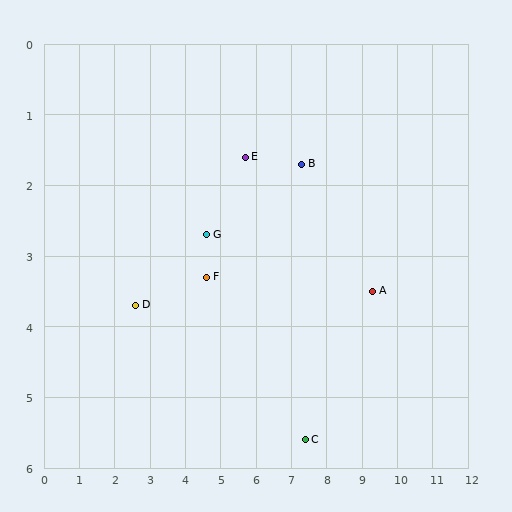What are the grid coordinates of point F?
Point F is at approximately (4.6, 3.3).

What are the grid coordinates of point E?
Point E is at approximately (5.7, 1.6).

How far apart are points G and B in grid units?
Points G and B are about 2.9 grid units apart.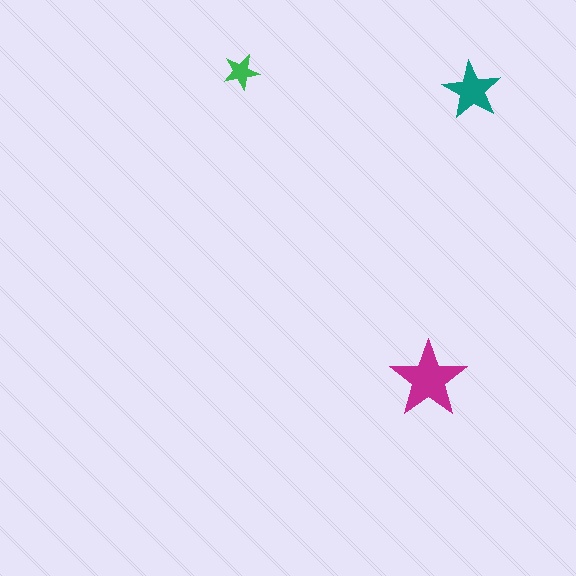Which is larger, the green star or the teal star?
The teal one.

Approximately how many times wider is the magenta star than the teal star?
About 1.5 times wider.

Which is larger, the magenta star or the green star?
The magenta one.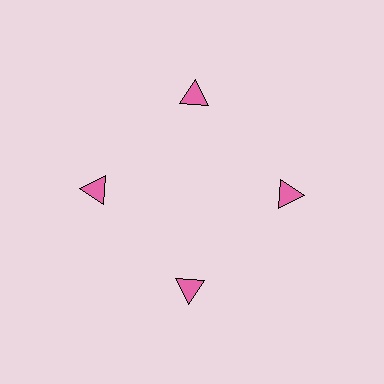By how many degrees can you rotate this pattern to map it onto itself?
The pattern maps onto itself every 90 degrees of rotation.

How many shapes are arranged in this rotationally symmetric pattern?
There are 4 shapes, arranged in 4 groups of 1.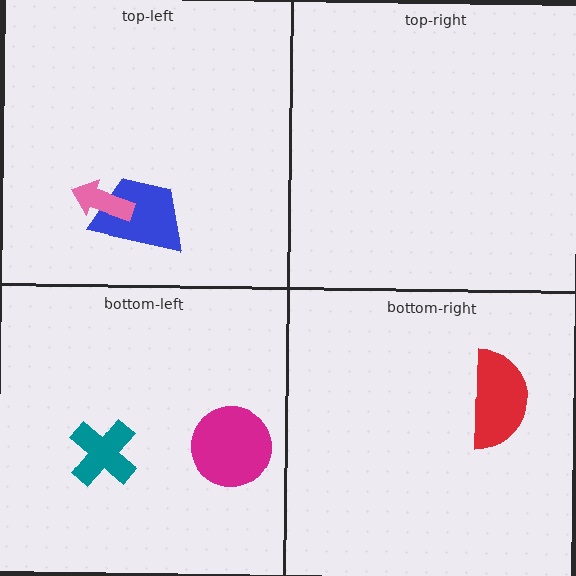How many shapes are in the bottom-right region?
1.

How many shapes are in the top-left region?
2.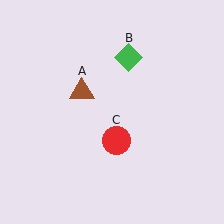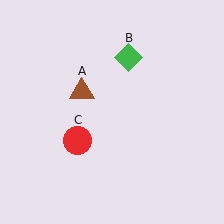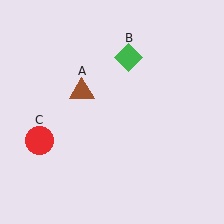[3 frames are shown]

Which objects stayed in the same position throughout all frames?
Brown triangle (object A) and green diamond (object B) remained stationary.